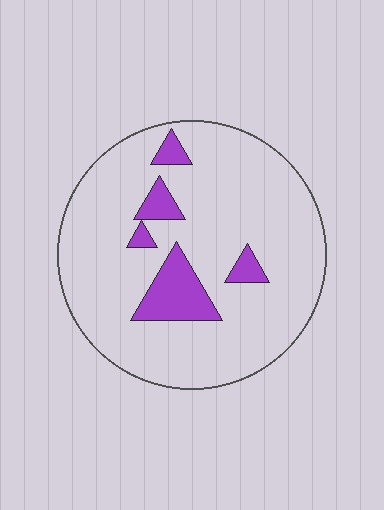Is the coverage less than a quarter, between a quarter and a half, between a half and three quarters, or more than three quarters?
Less than a quarter.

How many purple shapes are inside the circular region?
5.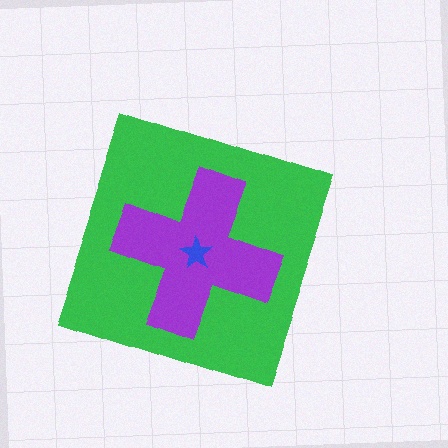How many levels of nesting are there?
3.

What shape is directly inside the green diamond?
The purple cross.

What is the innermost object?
The blue star.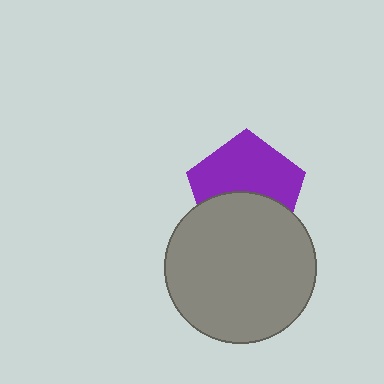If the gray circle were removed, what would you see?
You would see the complete purple pentagon.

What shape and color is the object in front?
The object in front is a gray circle.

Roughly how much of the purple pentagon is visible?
About half of it is visible (roughly 58%).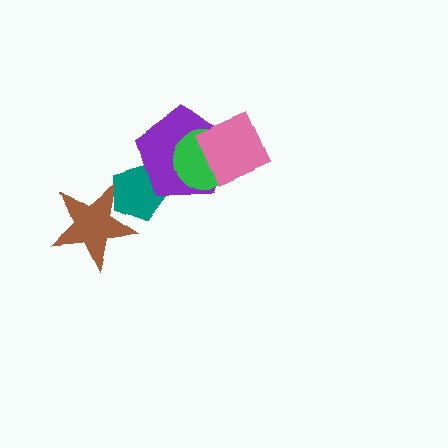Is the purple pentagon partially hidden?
Yes, it is partially covered by another shape.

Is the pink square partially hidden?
No, no other shape covers it.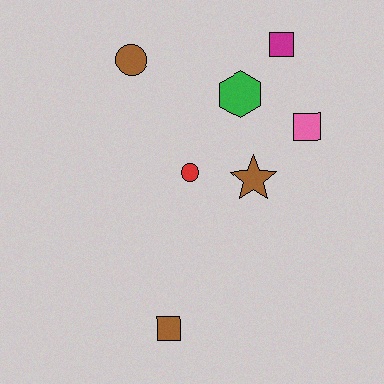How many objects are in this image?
There are 7 objects.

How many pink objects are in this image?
There is 1 pink object.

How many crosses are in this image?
There are no crosses.